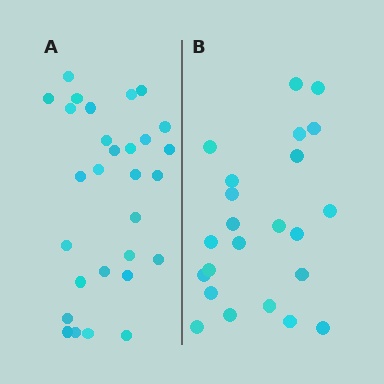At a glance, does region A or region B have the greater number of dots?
Region A (the left region) has more dots.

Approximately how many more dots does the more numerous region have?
Region A has about 6 more dots than region B.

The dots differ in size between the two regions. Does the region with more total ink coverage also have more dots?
No. Region B has more total ink coverage because its dots are larger, but region A actually contains more individual dots. Total area can be misleading — the number of items is what matters here.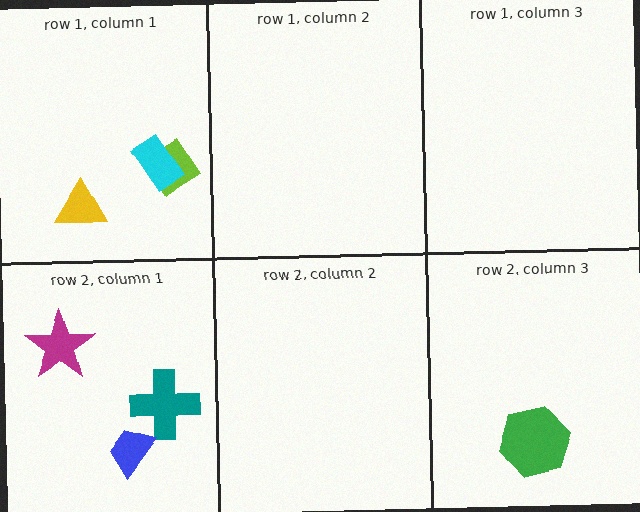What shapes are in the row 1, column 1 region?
The lime diamond, the yellow triangle, the cyan rectangle.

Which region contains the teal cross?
The row 2, column 1 region.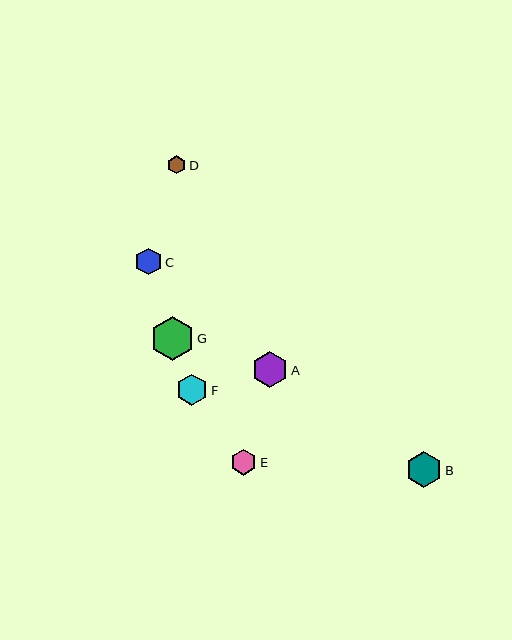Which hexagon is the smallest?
Hexagon D is the smallest with a size of approximately 19 pixels.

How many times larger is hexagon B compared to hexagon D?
Hexagon B is approximately 1.9 times the size of hexagon D.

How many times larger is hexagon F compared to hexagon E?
Hexagon F is approximately 1.2 times the size of hexagon E.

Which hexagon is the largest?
Hexagon G is the largest with a size of approximately 44 pixels.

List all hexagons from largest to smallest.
From largest to smallest: G, A, B, F, C, E, D.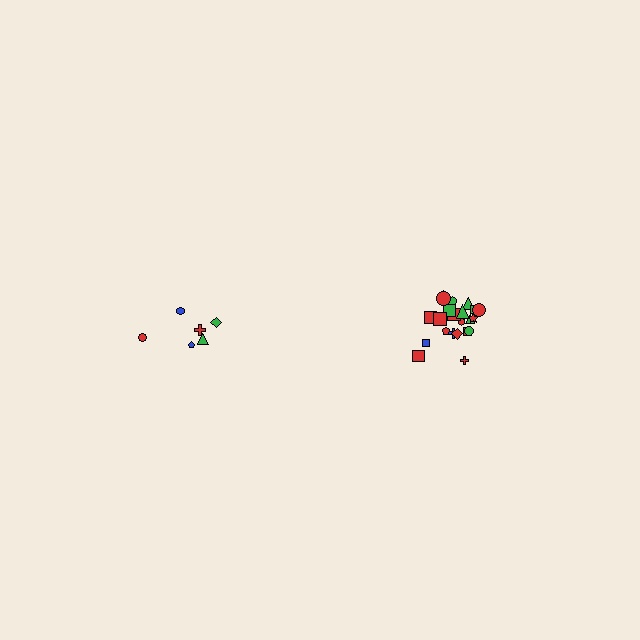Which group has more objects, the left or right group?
The right group.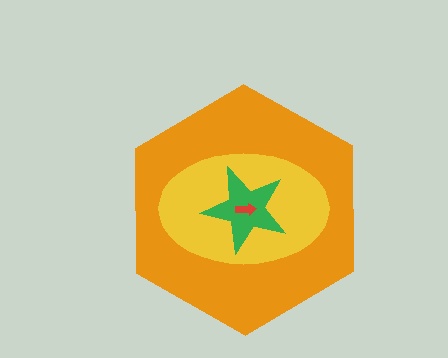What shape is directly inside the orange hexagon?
The yellow ellipse.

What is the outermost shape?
The orange hexagon.